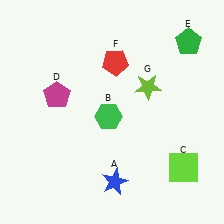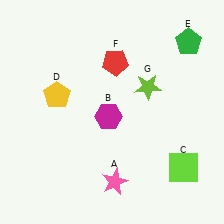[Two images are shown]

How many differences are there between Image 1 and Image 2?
There are 3 differences between the two images.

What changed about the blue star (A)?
In Image 1, A is blue. In Image 2, it changed to pink.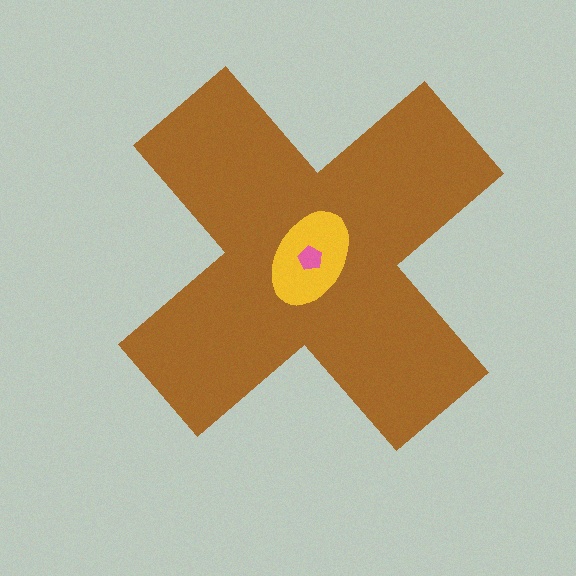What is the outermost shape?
The brown cross.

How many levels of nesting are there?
3.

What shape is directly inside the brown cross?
The yellow ellipse.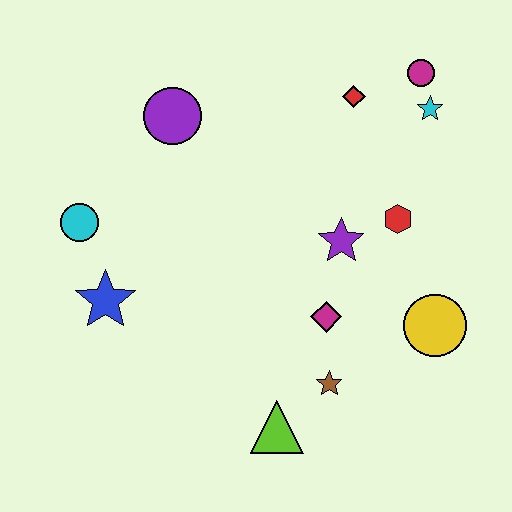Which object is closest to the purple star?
The red hexagon is closest to the purple star.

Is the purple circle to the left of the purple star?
Yes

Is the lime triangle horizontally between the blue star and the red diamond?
Yes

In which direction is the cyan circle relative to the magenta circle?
The cyan circle is to the left of the magenta circle.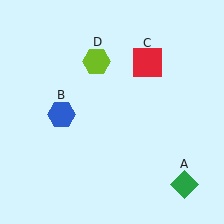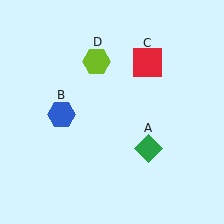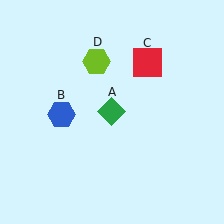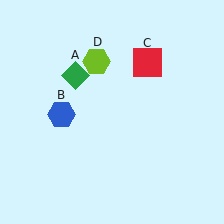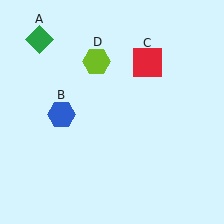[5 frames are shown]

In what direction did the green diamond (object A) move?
The green diamond (object A) moved up and to the left.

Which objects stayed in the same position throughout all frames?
Blue hexagon (object B) and red square (object C) and lime hexagon (object D) remained stationary.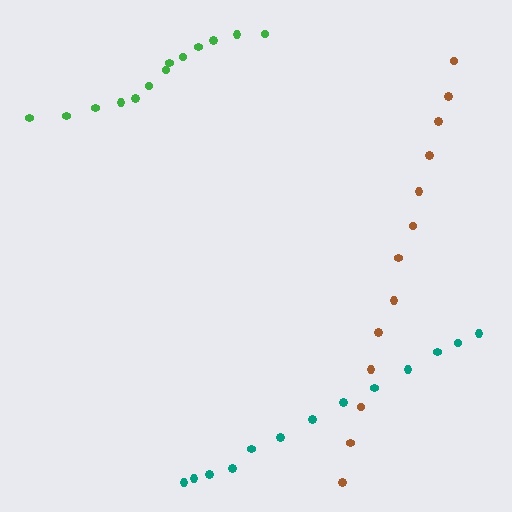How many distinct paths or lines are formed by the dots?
There are 3 distinct paths.